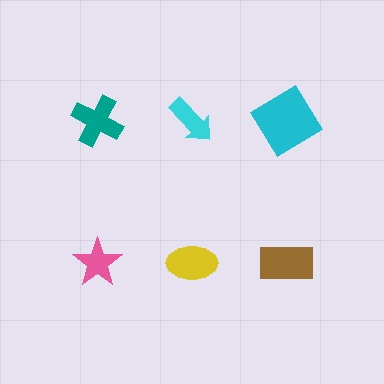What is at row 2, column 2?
A yellow ellipse.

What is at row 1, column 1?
A teal cross.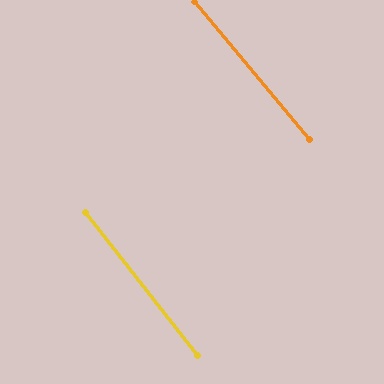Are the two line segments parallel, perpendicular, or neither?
Parallel — their directions differ by only 1.9°.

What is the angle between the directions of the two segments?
Approximately 2 degrees.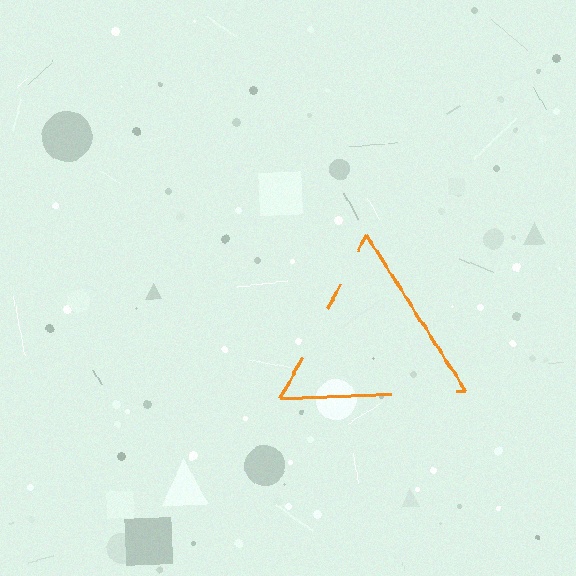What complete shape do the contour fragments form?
The contour fragments form a triangle.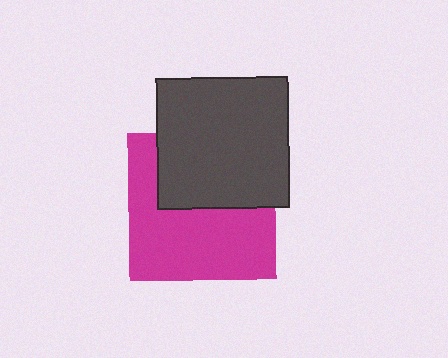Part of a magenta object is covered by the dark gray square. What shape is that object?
It is a square.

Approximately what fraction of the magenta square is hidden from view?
Roughly 42% of the magenta square is hidden behind the dark gray square.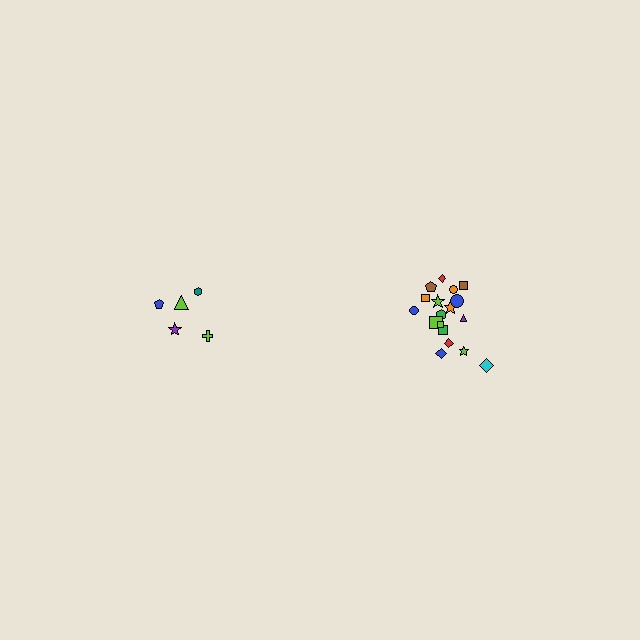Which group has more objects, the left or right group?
The right group.